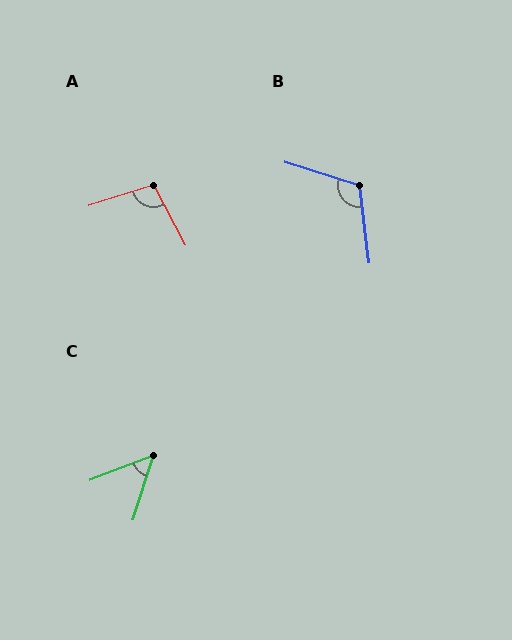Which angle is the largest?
B, at approximately 115 degrees.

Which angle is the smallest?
C, at approximately 51 degrees.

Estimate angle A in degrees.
Approximately 100 degrees.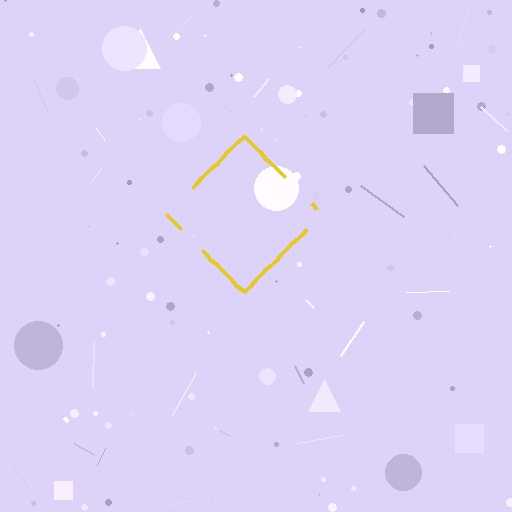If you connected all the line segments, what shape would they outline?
They would outline a diamond.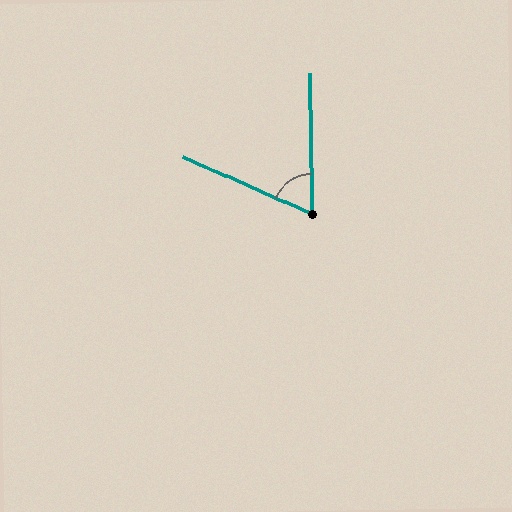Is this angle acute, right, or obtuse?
It is acute.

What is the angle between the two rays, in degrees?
Approximately 65 degrees.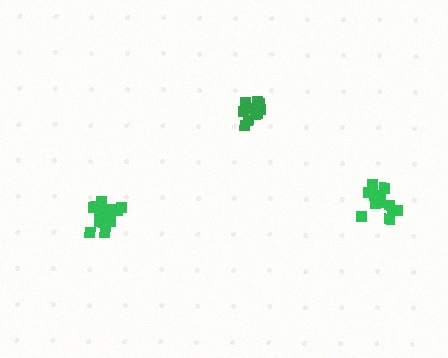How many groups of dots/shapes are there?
There are 3 groups.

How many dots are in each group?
Group 1: 13 dots, Group 2: 12 dots, Group 3: 15 dots (40 total).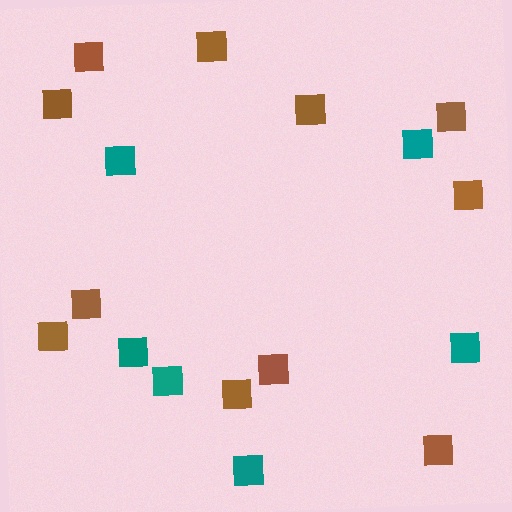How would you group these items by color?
There are 2 groups: one group of teal squares (6) and one group of brown squares (11).